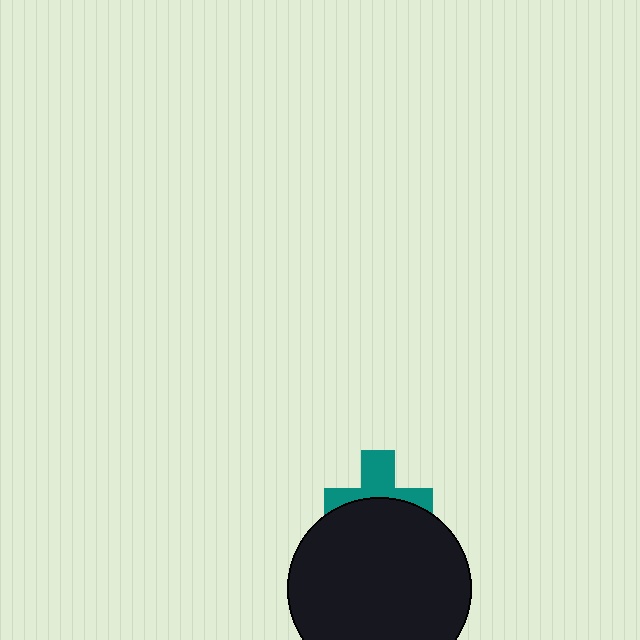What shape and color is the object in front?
The object in front is a black circle.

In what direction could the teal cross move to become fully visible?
The teal cross could move up. That would shift it out from behind the black circle entirely.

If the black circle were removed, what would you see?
You would see the complete teal cross.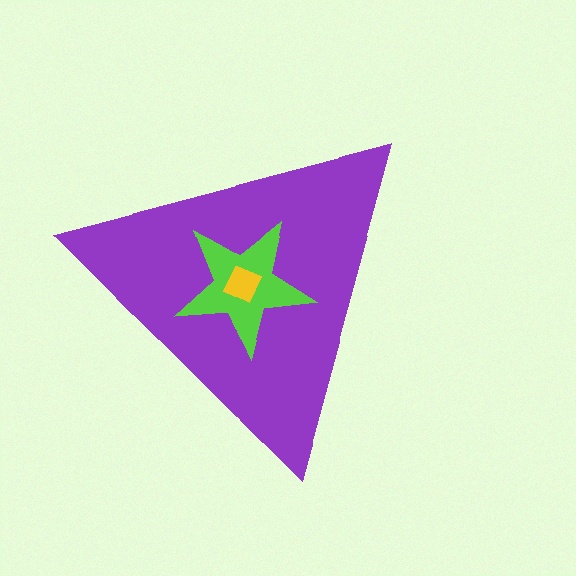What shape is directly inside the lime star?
The yellow diamond.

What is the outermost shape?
The purple triangle.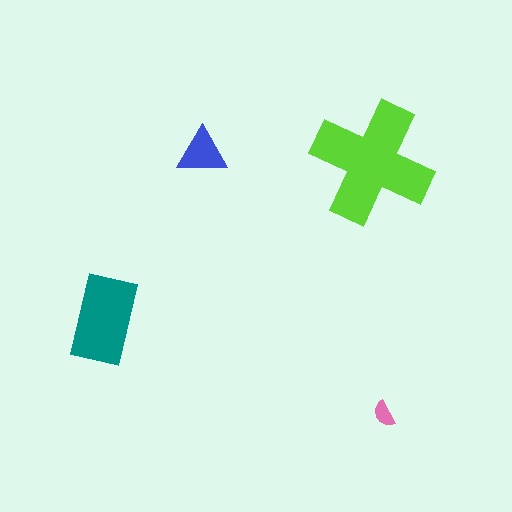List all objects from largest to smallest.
The lime cross, the teal rectangle, the blue triangle, the pink semicircle.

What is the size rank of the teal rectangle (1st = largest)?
2nd.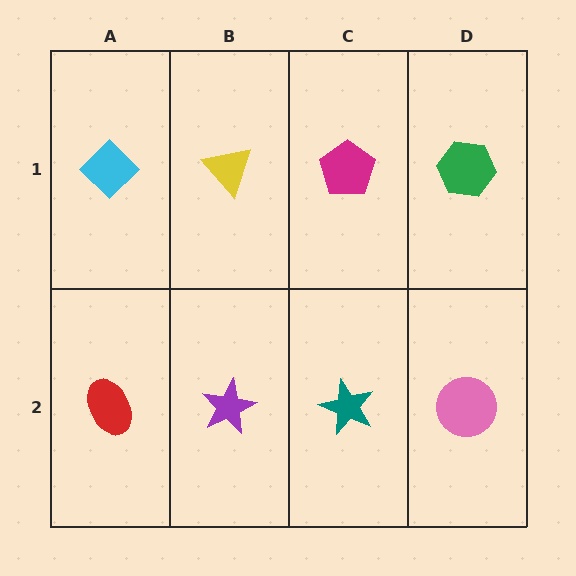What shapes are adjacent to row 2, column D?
A green hexagon (row 1, column D), a teal star (row 2, column C).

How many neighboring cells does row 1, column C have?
3.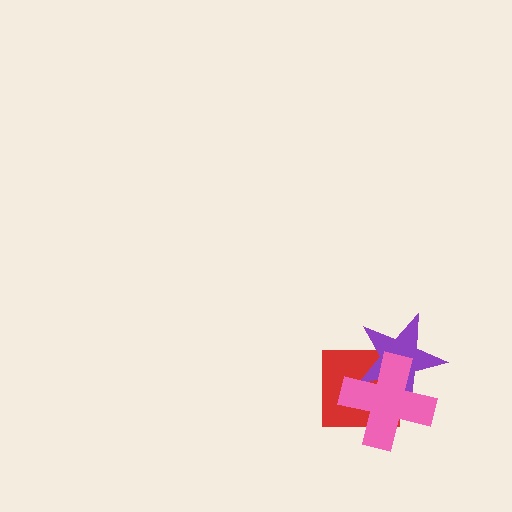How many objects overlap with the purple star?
2 objects overlap with the purple star.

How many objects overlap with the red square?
2 objects overlap with the red square.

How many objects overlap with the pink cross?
2 objects overlap with the pink cross.